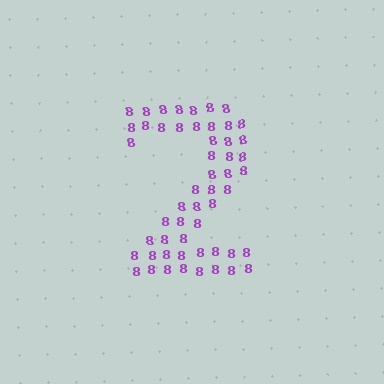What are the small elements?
The small elements are digit 8's.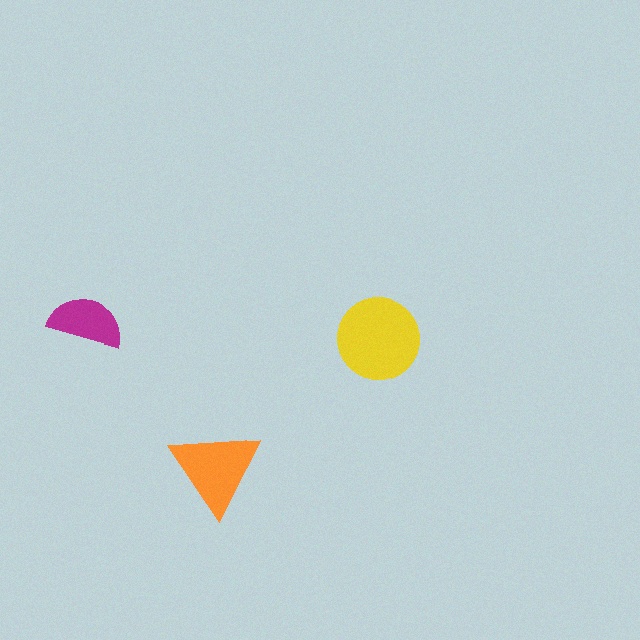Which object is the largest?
The yellow circle.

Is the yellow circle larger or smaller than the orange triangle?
Larger.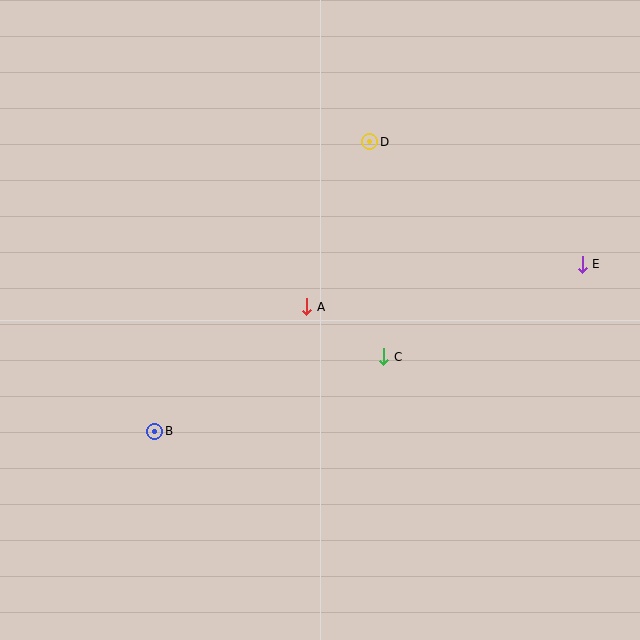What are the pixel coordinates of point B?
Point B is at (155, 431).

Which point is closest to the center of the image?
Point A at (307, 307) is closest to the center.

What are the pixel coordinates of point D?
Point D is at (370, 142).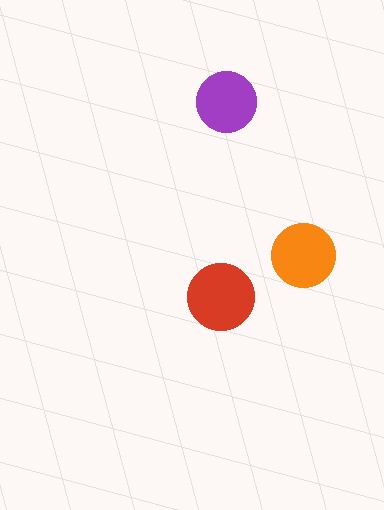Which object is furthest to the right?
The orange circle is rightmost.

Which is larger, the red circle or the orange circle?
The red one.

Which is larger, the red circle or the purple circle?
The red one.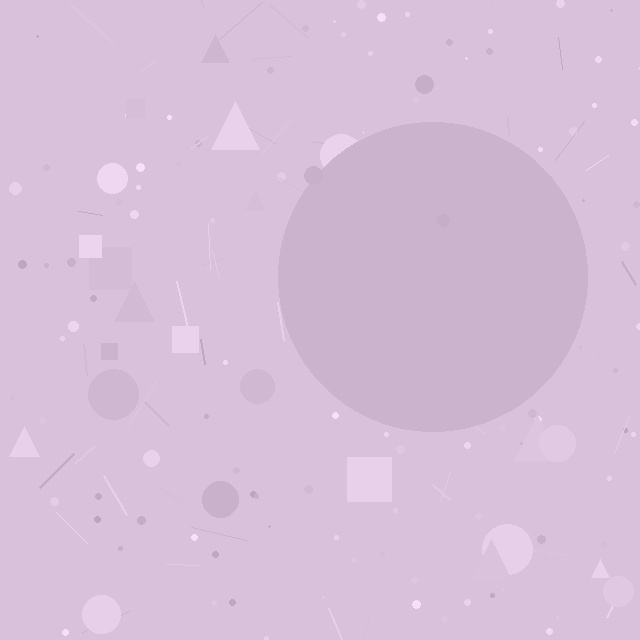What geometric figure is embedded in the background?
A circle is embedded in the background.